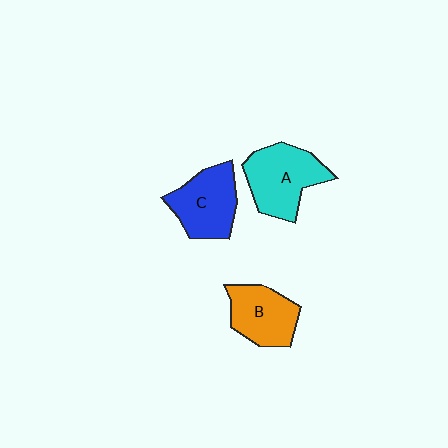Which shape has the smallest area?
Shape B (orange).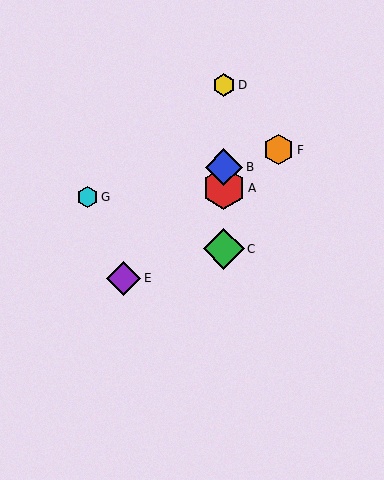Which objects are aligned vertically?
Objects A, B, C, D are aligned vertically.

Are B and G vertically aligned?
No, B is at x≈224 and G is at x≈87.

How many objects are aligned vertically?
4 objects (A, B, C, D) are aligned vertically.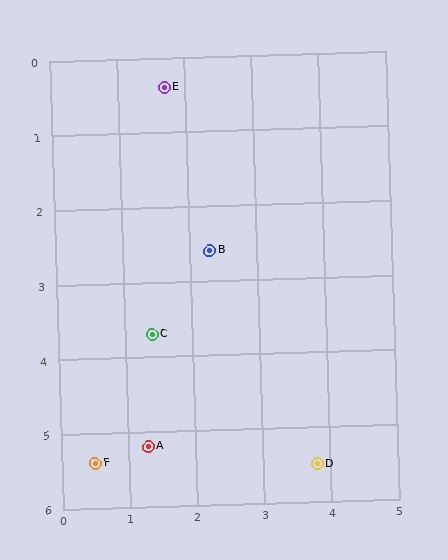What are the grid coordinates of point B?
Point B is at approximately (2.3, 2.6).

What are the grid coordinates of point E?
Point E is at approximately (1.7, 0.4).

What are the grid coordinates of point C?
Point C is at approximately (1.4, 3.7).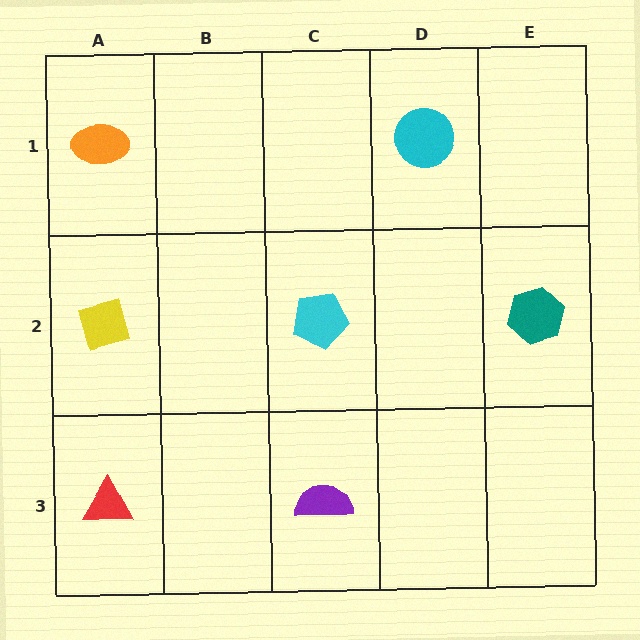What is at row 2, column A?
A yellow square.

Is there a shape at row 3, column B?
No, that cell is empty.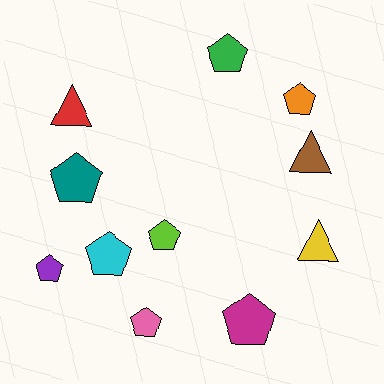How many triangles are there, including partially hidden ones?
There are 3 triangles.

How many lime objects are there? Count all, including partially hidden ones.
There is 1 lime object.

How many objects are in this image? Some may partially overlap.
There are 11 objects.